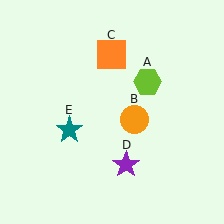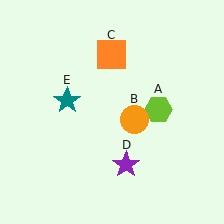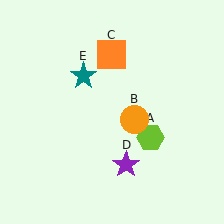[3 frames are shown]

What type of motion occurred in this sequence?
The lime hexagon (object A), teal star (object E) rotated clockwise around the center of the scene.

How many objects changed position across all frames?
2 objects changed position: lime hexagon (object A), teal star (object E).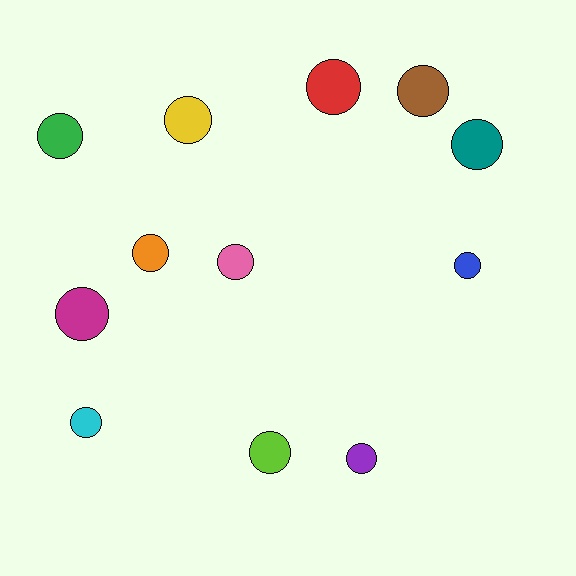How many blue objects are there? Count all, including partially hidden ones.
There is 1 blue object.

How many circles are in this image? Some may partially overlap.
There are 12 circles.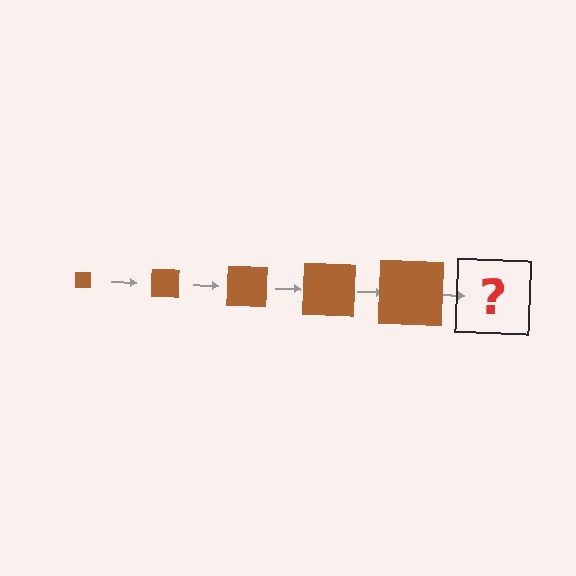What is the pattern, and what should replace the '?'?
The pattern is that the square gets progressively larger each step. The '?' should be a brown square, larger than the previous one.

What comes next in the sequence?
The next element should be a brown square, larger than the previous one.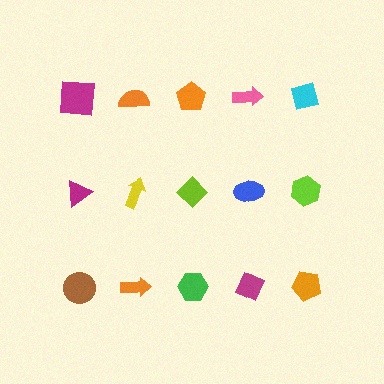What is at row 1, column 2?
An orange semicircle.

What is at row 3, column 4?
A magenta diamond.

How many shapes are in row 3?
5 shapes.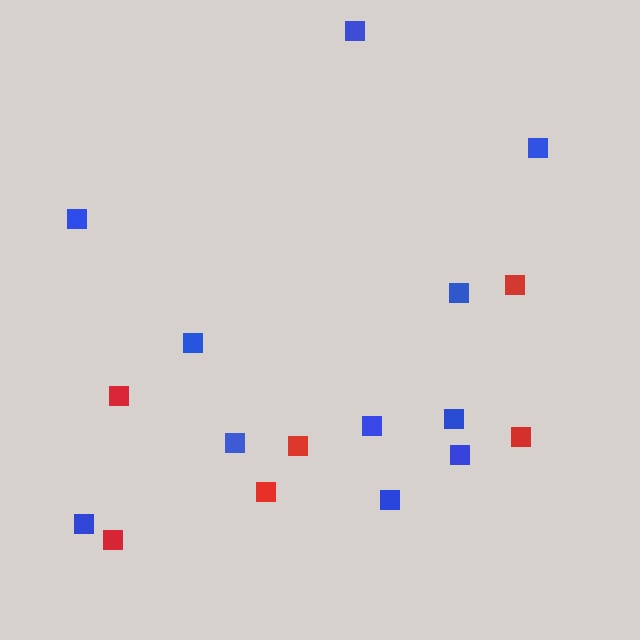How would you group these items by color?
There are 2 groups: one group of blue squares (11) and one group of red squares (6).